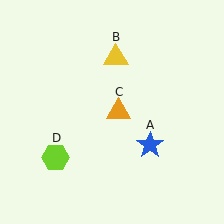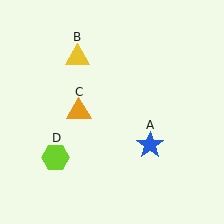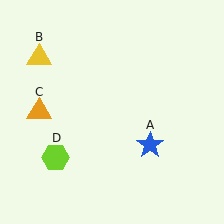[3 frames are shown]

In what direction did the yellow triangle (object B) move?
The yellow triangle (object B) moved left.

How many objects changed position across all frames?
2 objects changed position: yellow triangle (object B), orange triangle (object C).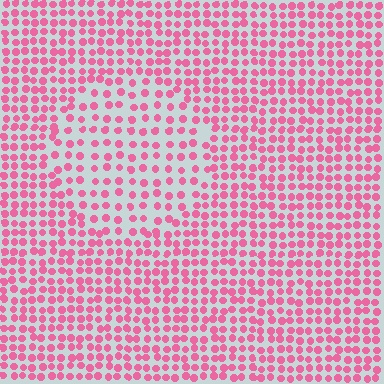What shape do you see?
I see a circle.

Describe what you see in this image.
The image contains small pink elements arranged at two different densities. A circle-shaped region is visible where the elements are less densely packed than the surrounding area.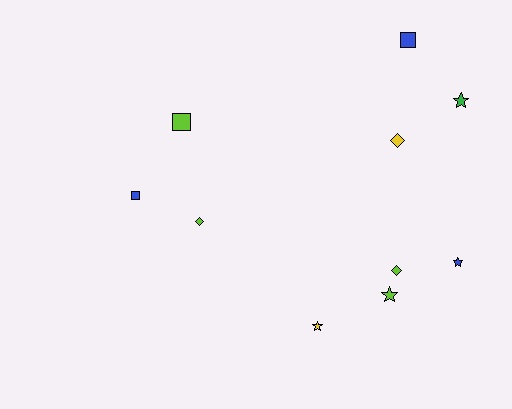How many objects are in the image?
There are 10 objects.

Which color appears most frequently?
Lime, with 4 objects.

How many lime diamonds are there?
There are 2 lime diamonds.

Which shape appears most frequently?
Star, with 4 objects.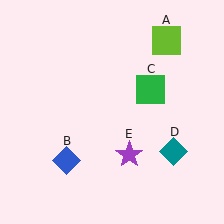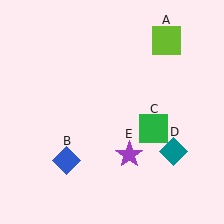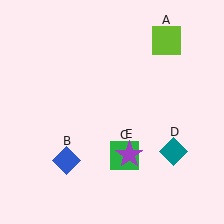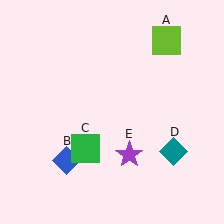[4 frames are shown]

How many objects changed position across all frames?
1 object changed position: green square (object C).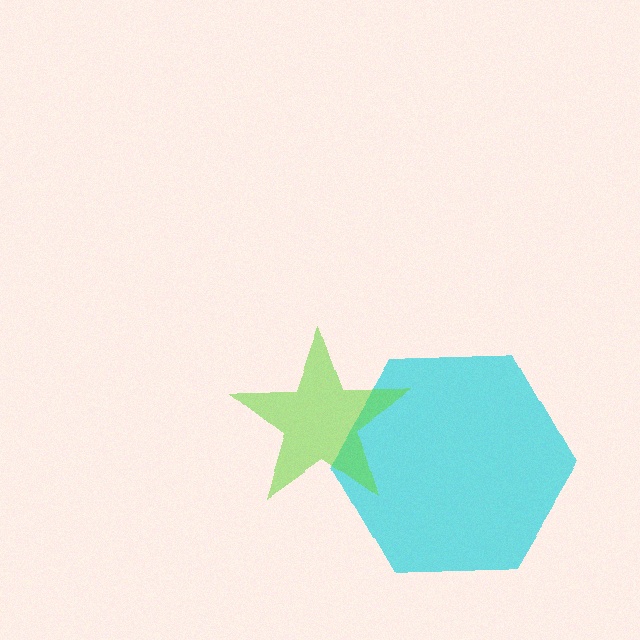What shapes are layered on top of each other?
The layered shapes are: a cyan hexagon, a lime star.